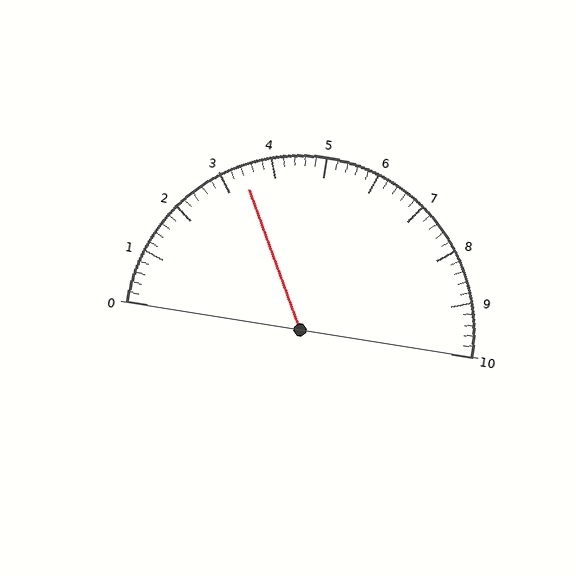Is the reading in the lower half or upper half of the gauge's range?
The reading is in the lower half of the range (0 to 10).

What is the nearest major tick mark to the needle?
The nearest major tick mark is 3.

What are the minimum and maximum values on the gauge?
The gauge ranges from 0 to 10.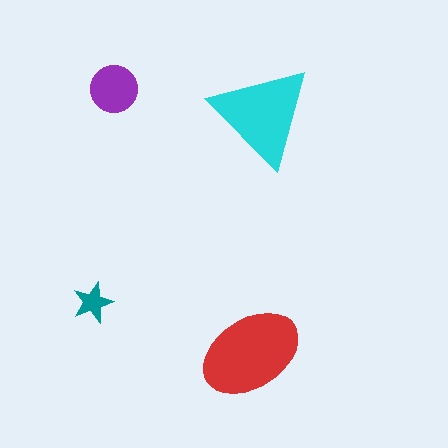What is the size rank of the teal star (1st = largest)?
4th.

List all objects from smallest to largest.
The teal star, the purple circle, the cyan triangle, the red ellipse.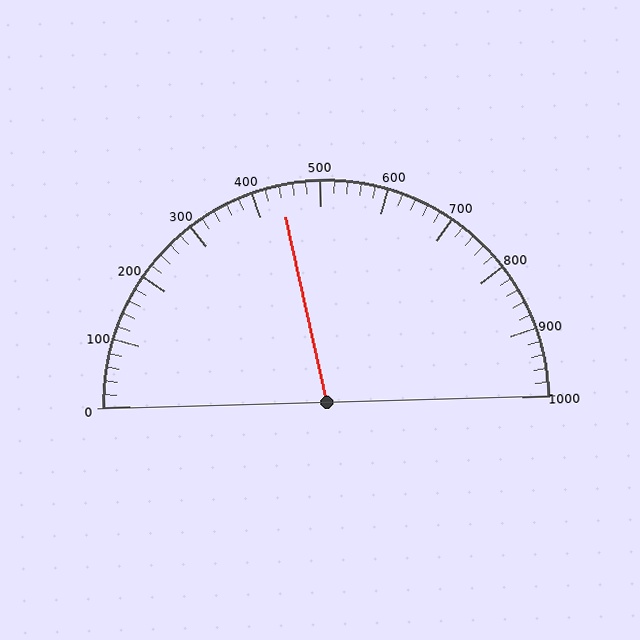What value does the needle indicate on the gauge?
The needle indicates approximately 440.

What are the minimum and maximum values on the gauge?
The gauge ranges from 0 to 1000.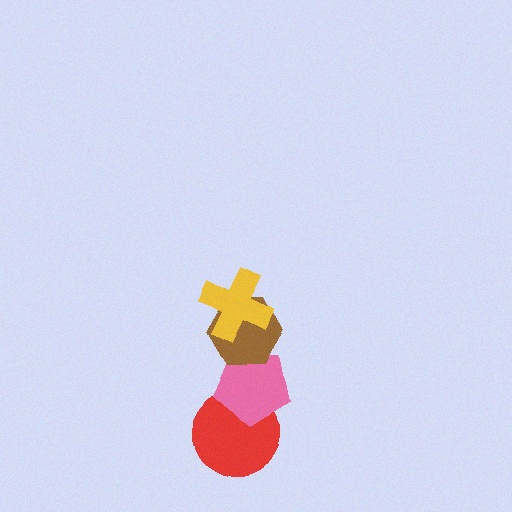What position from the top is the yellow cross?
The yellow cross is 1st from the top.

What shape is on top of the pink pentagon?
The brown hexagon is on top of the pink pentagon.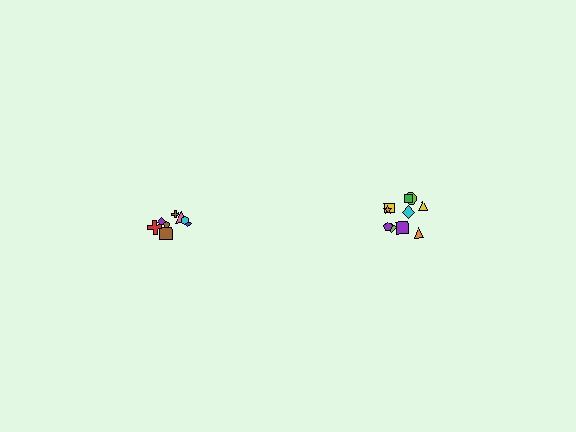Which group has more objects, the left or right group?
The right group.